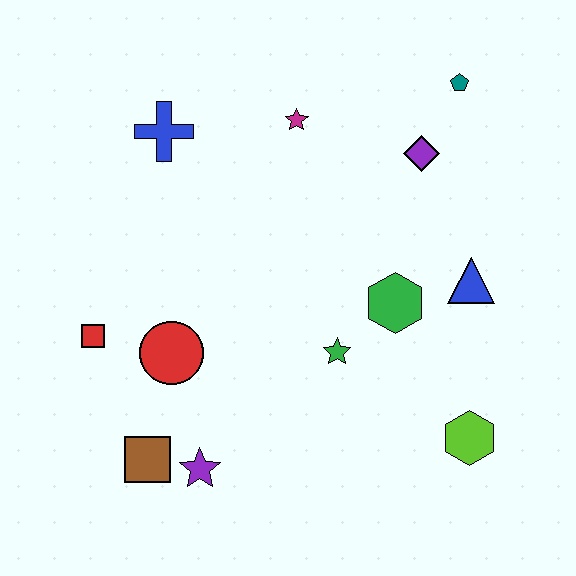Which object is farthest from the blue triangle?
The red square is farthest from the blue triangle.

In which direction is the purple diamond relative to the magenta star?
The purple diamond is to the right of the magenta star.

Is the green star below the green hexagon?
Yes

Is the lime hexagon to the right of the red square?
Yes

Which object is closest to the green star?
The green hexagon is closest to the green star.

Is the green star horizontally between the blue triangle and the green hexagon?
No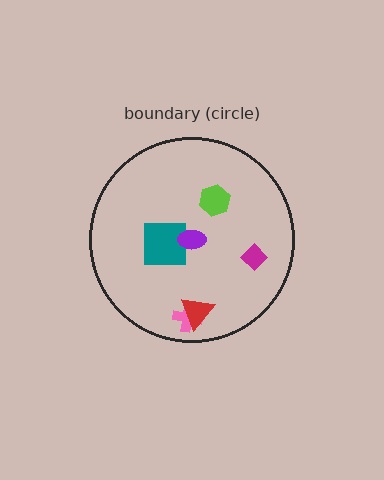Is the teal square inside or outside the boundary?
Inside.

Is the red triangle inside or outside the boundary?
Inside.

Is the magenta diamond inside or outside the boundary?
Inside.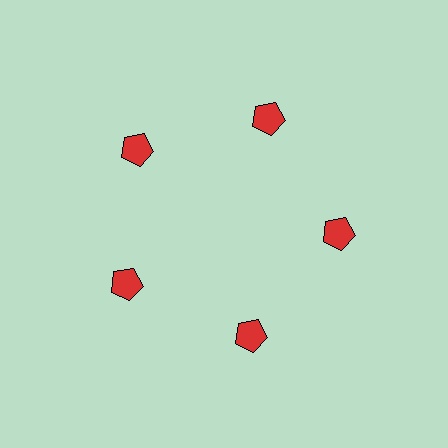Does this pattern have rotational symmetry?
Yes, this pattern has 5-fold rotational symmetry. It looks the same after rotating 72 degrees around the center.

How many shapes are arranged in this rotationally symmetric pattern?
There are 5 shapes, arranged in 5 groups of 1.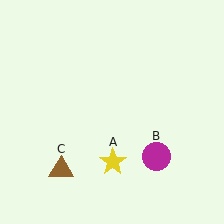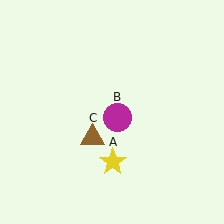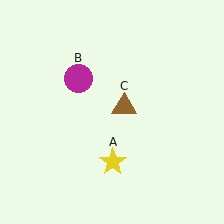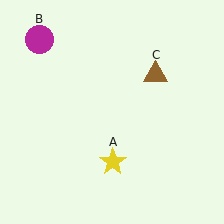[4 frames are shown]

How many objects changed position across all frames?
2 objects changed position: magenta circle (object B), brown triangle (object C).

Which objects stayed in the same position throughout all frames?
Yellow star (object A) remained stationary.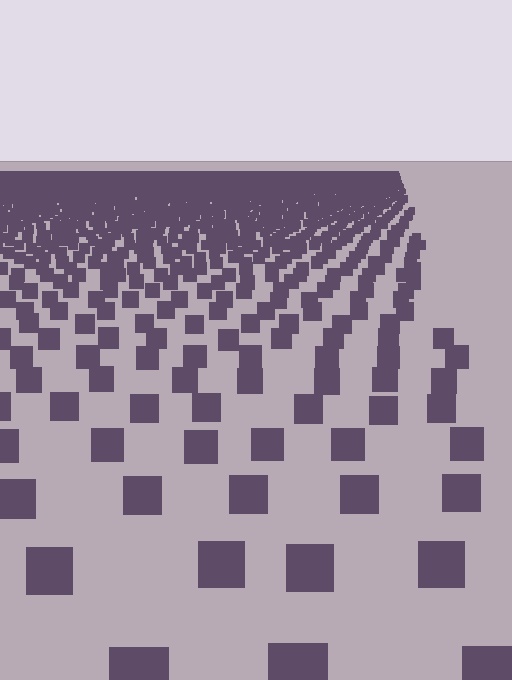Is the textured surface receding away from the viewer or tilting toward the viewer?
The surface is receding away from the viewer. Texture elements get smaller and denser toward the top.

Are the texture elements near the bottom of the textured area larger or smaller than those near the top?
Larger. Near the bottom, elements are closer to the viewer and appear at a bigger on-screen size.